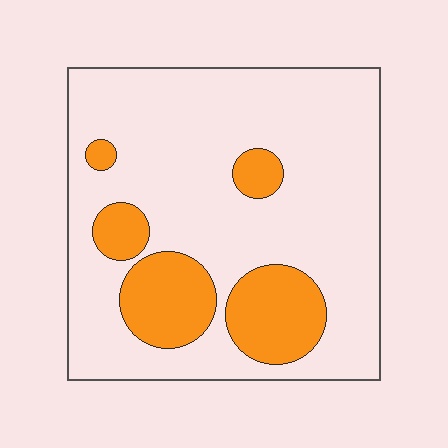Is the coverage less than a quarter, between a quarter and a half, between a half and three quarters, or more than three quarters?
Less than a quarter.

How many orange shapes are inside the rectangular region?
5.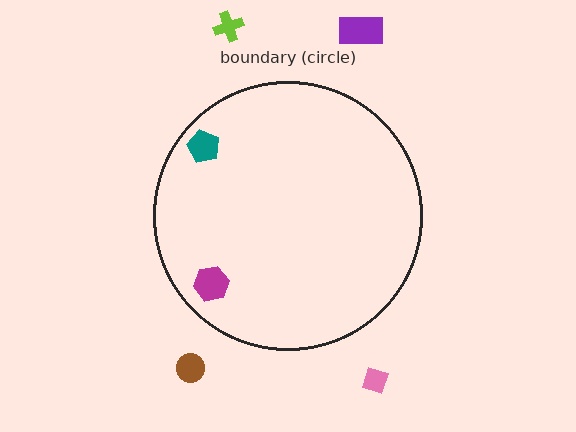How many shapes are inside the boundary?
2 inside, 4 outside.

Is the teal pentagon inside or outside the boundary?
Inside.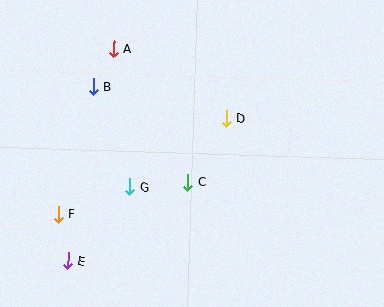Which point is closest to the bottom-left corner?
Point E is closest to the bottom-left corner.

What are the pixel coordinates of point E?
Point E is at (68, 261).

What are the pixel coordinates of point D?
Point D is at (226, 119).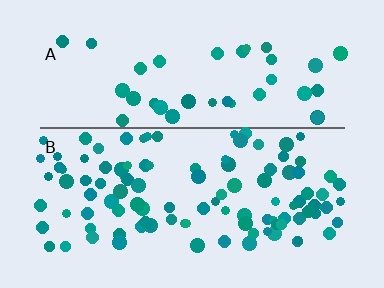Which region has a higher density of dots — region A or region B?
B (the bottom).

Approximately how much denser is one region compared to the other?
Approximately 2.6× — region B over region A.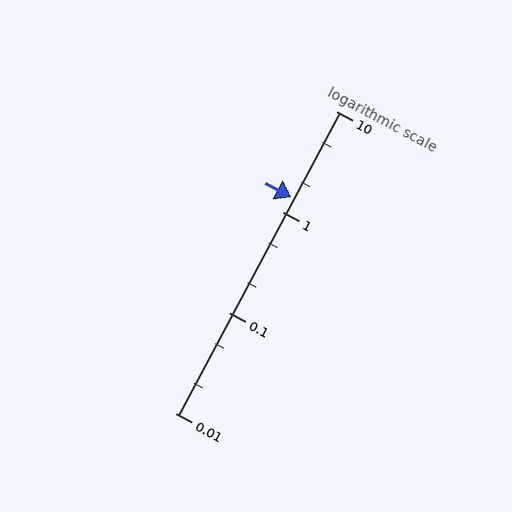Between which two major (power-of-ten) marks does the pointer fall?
The pointer is between 1 and 10.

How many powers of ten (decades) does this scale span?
The scale spans 3 decades, from 0.01 to 10.